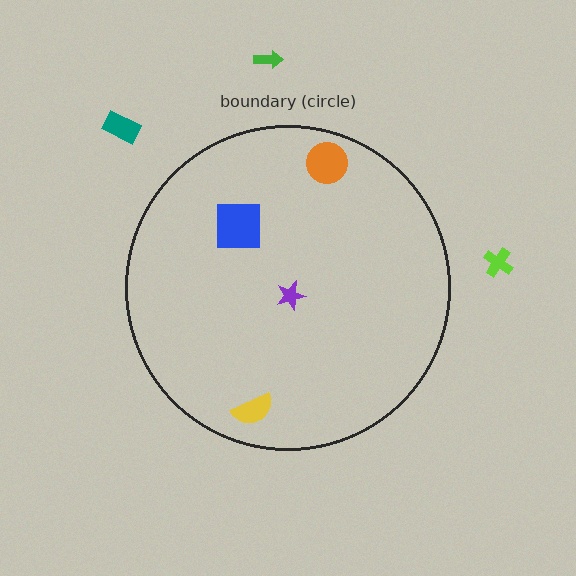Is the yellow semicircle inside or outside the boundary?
Inside.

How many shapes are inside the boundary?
4 inside, 3 outside.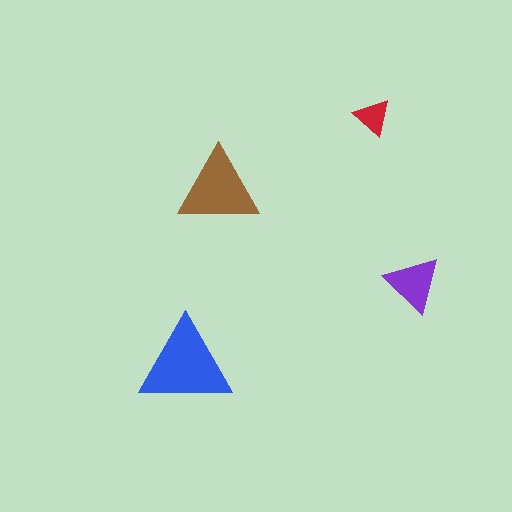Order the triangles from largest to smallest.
the blue one, the brown one, the purple one, the red one.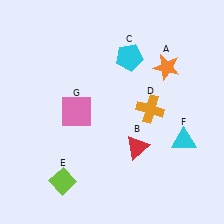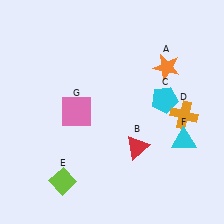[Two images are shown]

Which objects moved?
The objects that moved are: the cyan pentagon (C), the orange cross (D).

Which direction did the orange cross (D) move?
The orange cross (D) moved right.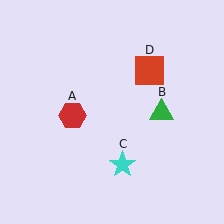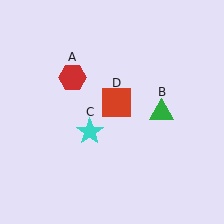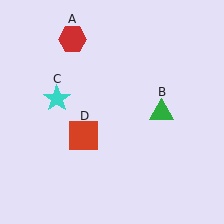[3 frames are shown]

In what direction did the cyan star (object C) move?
The cyan star (object C) moved up and to the left.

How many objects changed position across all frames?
3 objects changed position: red hexagon (object A), cyan star (object C), red square (object D).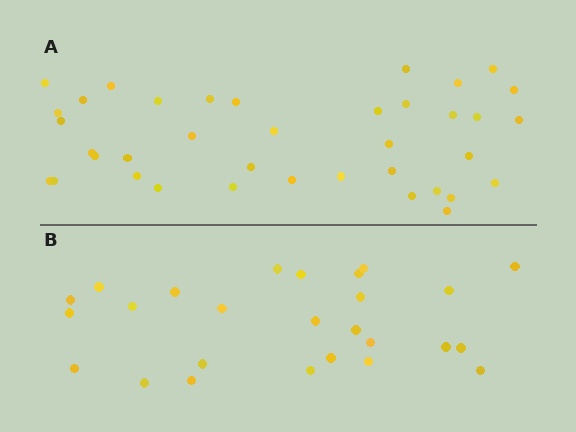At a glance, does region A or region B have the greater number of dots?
Region A (the top region) has more dots.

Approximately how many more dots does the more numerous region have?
Region A has roughly 12 or so more dots than region B.